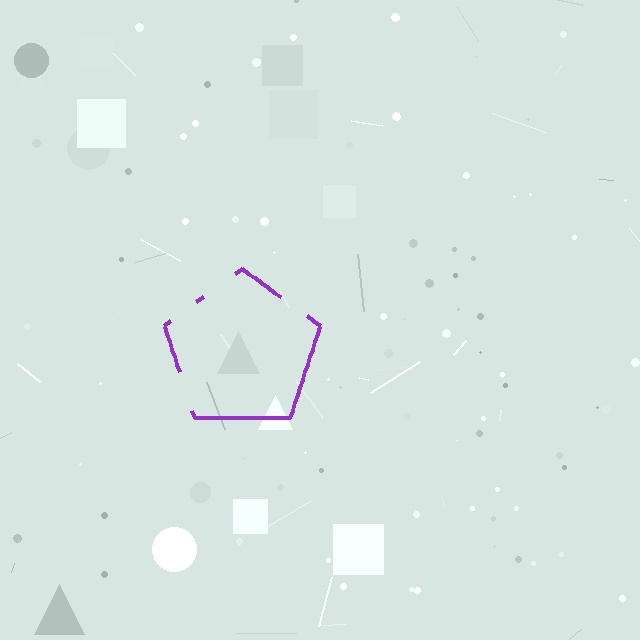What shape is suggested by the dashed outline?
The dashed outline suggests a pentagon.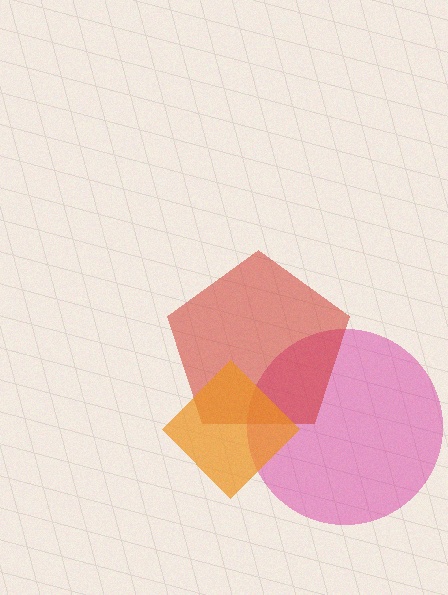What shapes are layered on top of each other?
The layered shapes are: a magenta circle, a red pentagon, an orange diamond.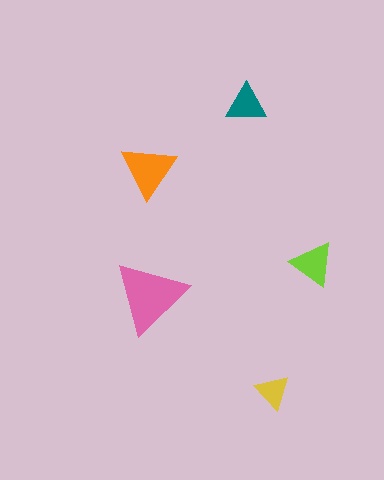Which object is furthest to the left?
The orange triangle is leftmost.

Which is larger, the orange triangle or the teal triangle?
The orange one.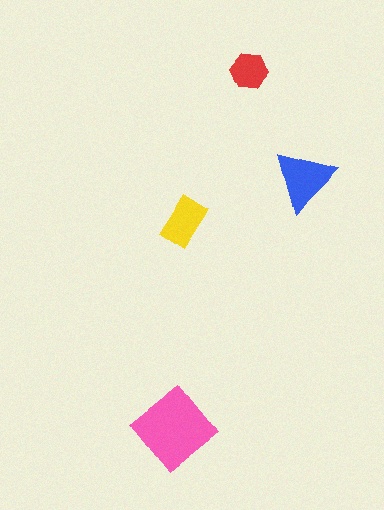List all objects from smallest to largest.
The red hexagon, the yellow rectangle, the blue triangle, the pink diamond.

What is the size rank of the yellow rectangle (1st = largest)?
3rd.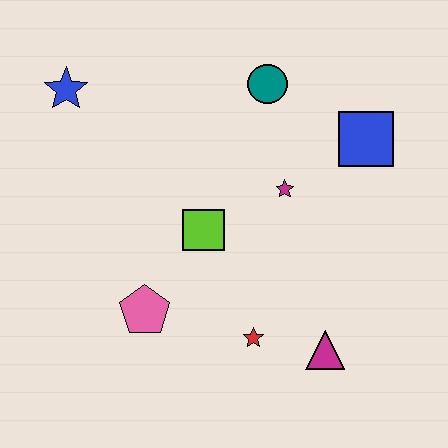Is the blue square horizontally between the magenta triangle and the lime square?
No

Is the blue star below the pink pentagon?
No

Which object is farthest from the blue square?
The blue star is farthest from the blue square.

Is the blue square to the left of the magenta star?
No